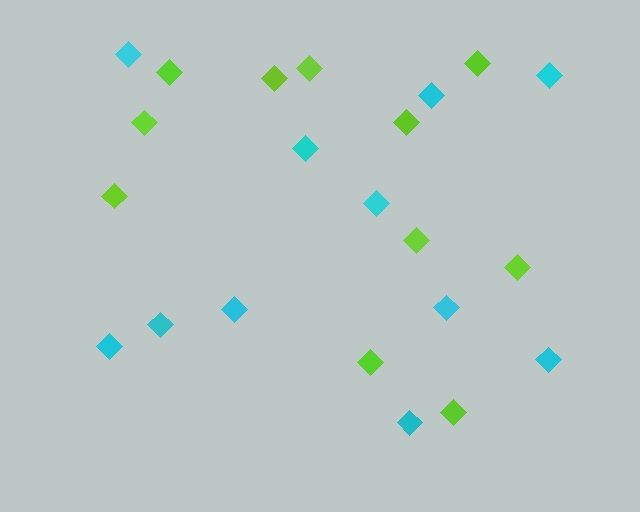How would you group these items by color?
There are 2 groups: one group of cyan diamonds (11) and one group of lime diamonds (11).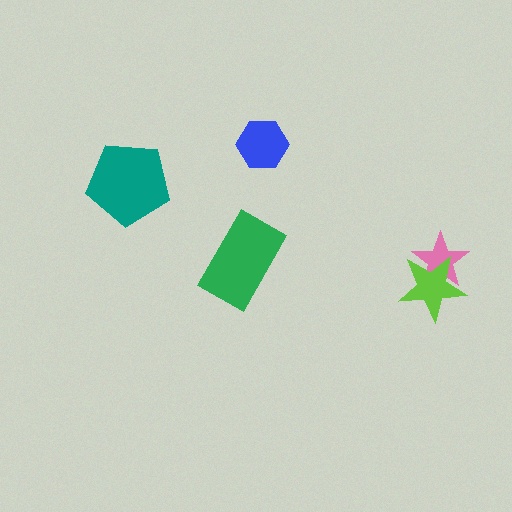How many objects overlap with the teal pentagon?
0 objects overlap with the teal pentagon.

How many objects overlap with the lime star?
1 object overlaps with the lime star.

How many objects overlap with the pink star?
1 object overlaps with the pink star.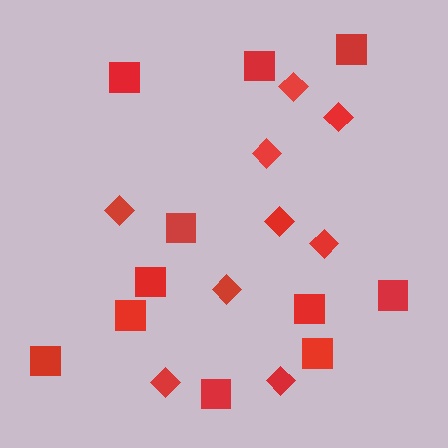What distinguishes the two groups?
There are 2 groups: one group of squares (11) and one group of diamonds (9).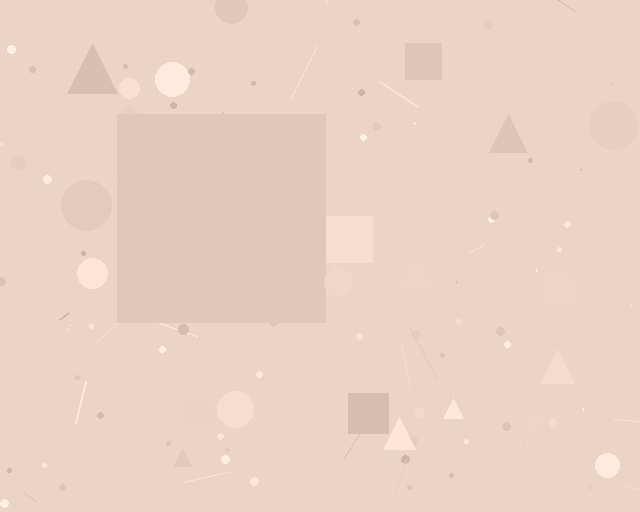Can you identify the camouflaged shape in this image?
The camouflaged shape is a square.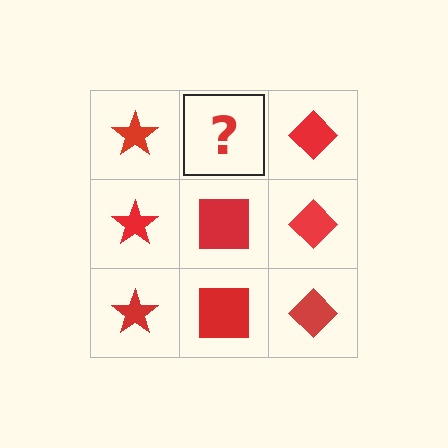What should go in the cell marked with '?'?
The missing cell should contain a red square.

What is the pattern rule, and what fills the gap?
The rule is that each column has a consistent shape. The gap should be filled with a red square.